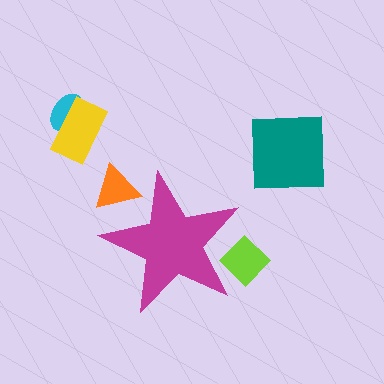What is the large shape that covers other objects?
A magenta star.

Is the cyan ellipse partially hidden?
No, the cyan ellipse is fully visible.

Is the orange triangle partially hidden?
Yes, the orange triangle is partially hidden behind the magenta star.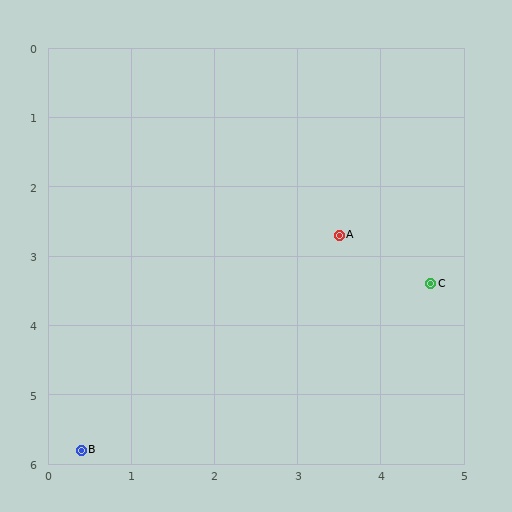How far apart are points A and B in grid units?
Points A and B are about 4.4 grid units apart.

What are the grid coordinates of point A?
Point A is at approximately (3.5, 2.7).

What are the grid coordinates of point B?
Point B is at approximately (0.4, 5.8).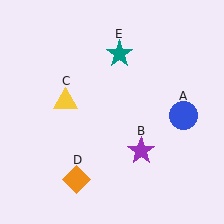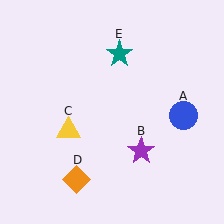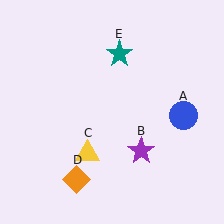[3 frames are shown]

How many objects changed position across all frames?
1 object changed position: yellow triangle (object C).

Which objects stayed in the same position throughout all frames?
Blue circle (object A) and purple star (object B) and orange diamond (object D) and teal star (object E) remained stationary.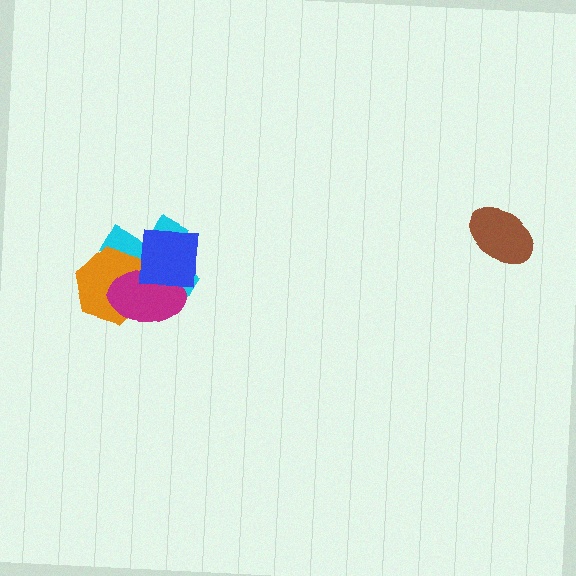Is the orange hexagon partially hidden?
Yes, it is partially covered by another shape.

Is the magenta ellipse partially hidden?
Yes, it is partially covered by another shape.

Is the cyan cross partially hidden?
Yes, it is partially covered by another shape.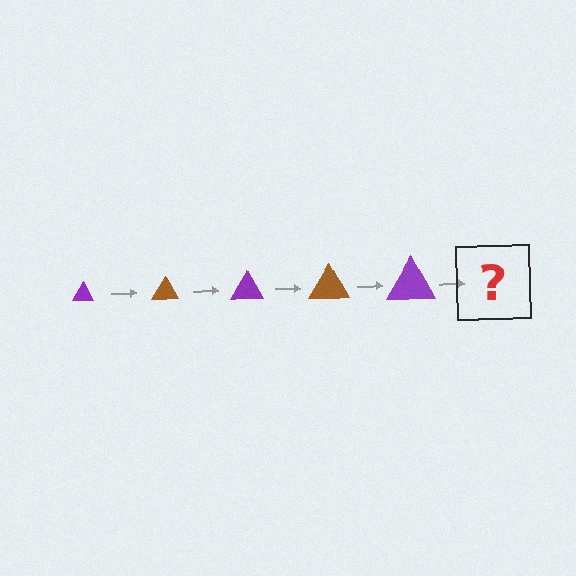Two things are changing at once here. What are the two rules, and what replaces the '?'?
The two rules are that the triangle grows larger each step and the color cycles through purple and brown. The '?' should be a brown triangle, larger than the previous one.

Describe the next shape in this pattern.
It should be a brown triangle, larger than the previous one.